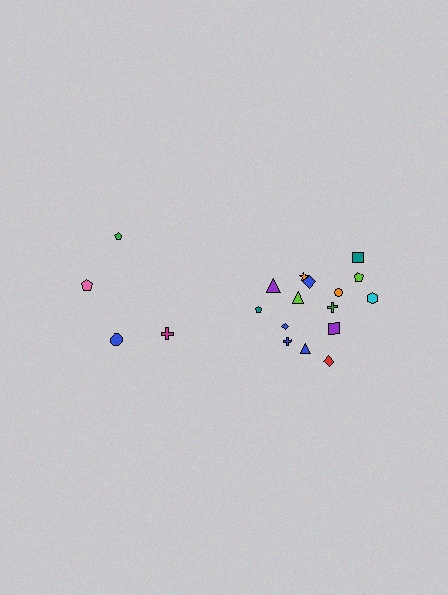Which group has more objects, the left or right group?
The right group.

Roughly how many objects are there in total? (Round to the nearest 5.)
Roughly 20 objects in total.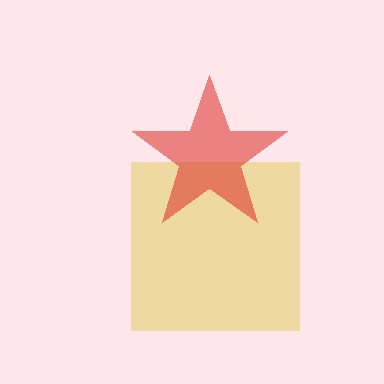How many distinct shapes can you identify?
There are 2 distinct shapes: a yellow square, a red star.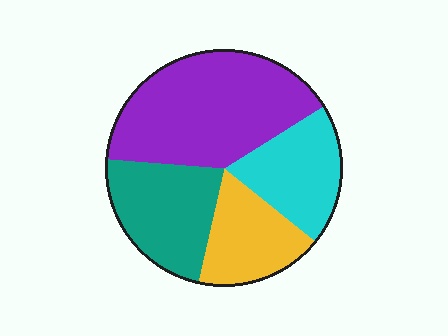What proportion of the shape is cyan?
Cyan takes up less than a quarter of the shape.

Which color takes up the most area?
Purple, at roughly 40%.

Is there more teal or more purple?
Purple.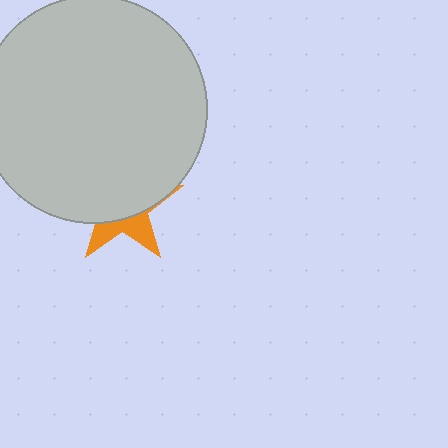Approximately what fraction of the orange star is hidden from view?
Roughly 68% of the orange star is hidden behind the light gray circle.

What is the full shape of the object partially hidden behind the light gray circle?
The partially hidden object is an orange star.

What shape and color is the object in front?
The object in front is a light gray circle.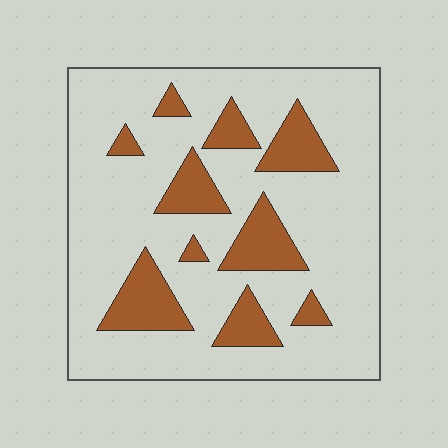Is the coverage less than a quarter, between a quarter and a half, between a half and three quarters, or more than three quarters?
Less than a quarter.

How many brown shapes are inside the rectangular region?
10.